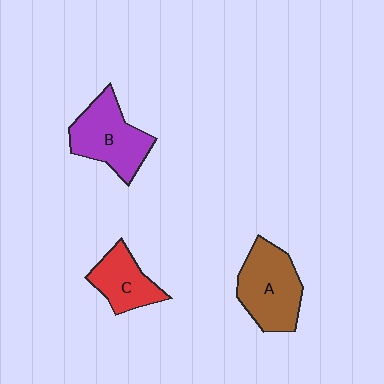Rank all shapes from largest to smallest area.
From largest to smallest: A (brown), B (purple), C (red).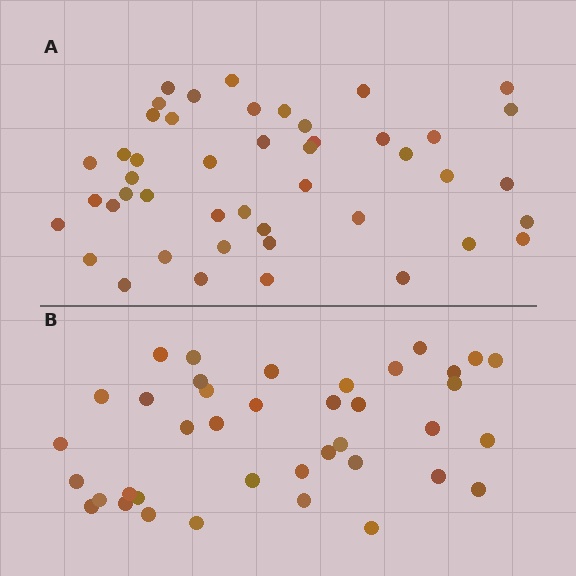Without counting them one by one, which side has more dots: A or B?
Region A (the top region) has more dots.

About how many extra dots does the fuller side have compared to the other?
Region A has roughly 8 or so more dots than region B.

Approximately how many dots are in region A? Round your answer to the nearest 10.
About 50 dots. (The exact count is 46, which rounds to 50.)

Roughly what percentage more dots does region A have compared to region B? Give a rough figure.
About 20% more.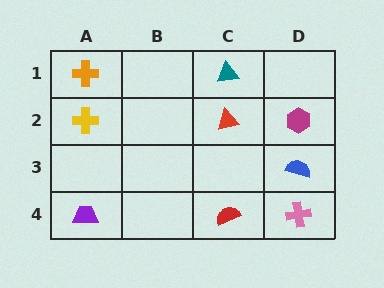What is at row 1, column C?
A teal triangle.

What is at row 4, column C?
A red semicircle.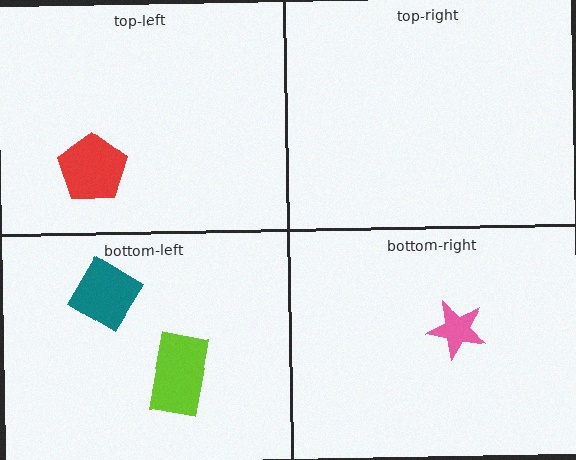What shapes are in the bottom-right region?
The pink star.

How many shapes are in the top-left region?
1.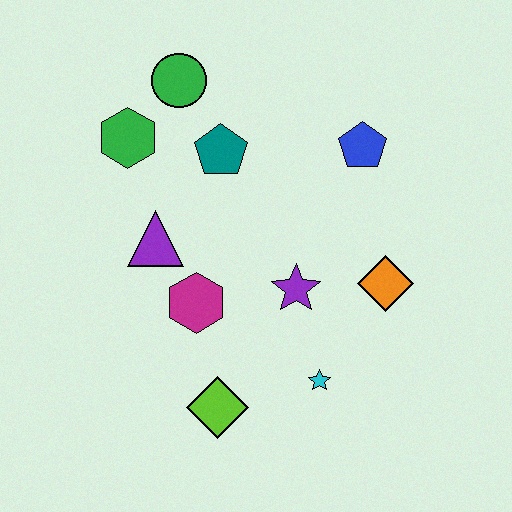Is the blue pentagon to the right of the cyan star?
Yes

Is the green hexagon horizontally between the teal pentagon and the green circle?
No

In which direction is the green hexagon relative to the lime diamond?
The green hexagon is above the lime diamond.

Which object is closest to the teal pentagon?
The green circle is closest to the teal pentagon.